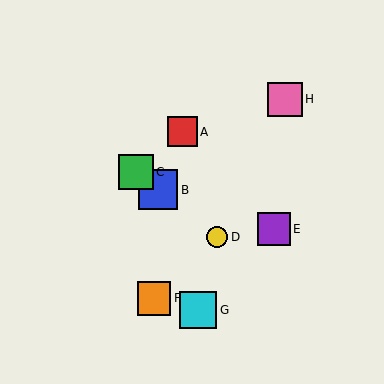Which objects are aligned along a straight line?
Objects B, C, D are aligned along a straight line.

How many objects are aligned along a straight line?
3 objects (B, C, D) are aligned along a straight line.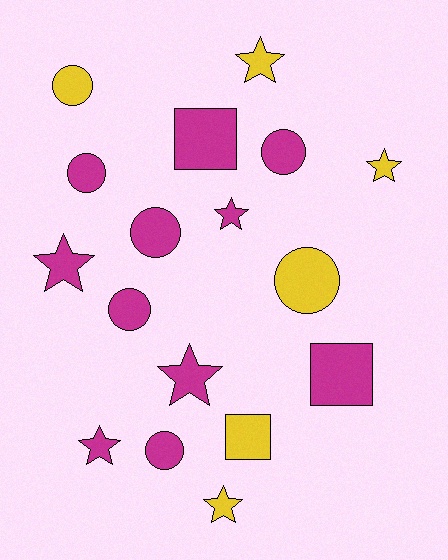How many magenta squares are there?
There are 2 magenta squares.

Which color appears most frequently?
Magenta, with 11 objects.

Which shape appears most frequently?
Circle, with 7 objects.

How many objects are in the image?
There are 17 objects.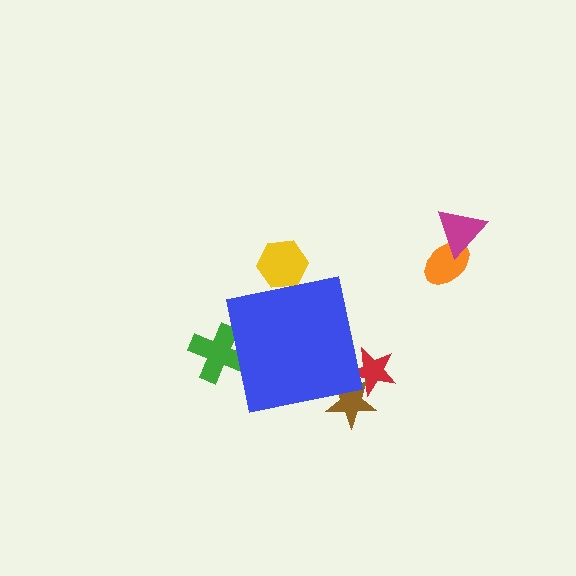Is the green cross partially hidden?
Yes, the green cross is partially hidden behind the blue square.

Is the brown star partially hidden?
Yes, the brown star is partially hidden behind the blue square.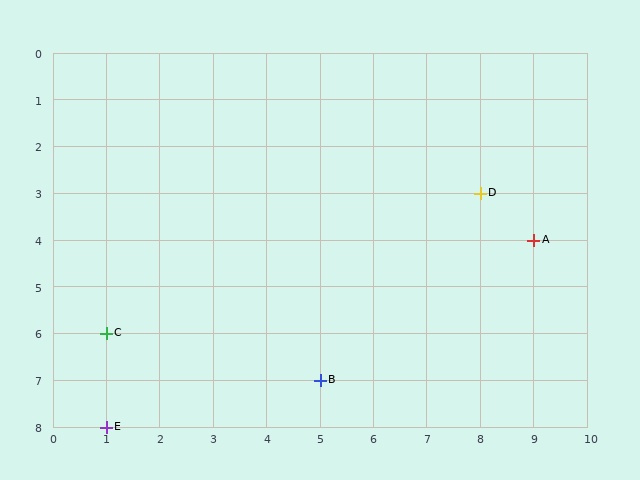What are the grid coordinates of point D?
Point D is at grid coordinates (8, 3).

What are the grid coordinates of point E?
Point E is at grid coordinates (1, 8).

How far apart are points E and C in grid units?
Points E and C are 2 rows apart.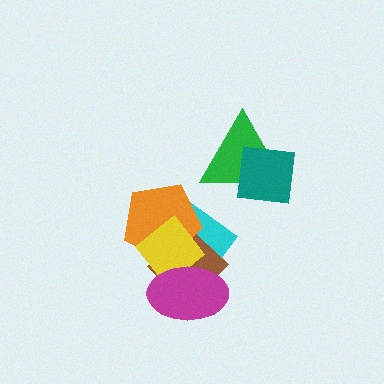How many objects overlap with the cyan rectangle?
4 objects overlap with the cyan rectangle.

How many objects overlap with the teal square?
1 object overlaps with the teal square.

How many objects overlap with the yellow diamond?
4 objects overlap with the yellow diamond.